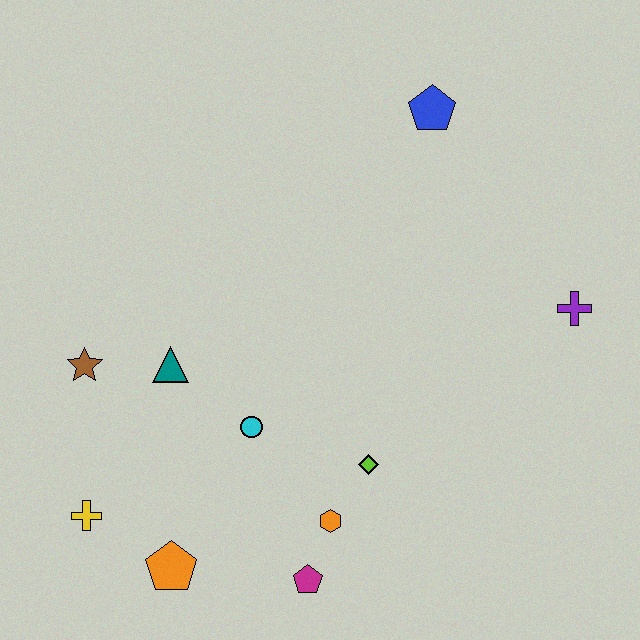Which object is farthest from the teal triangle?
The purple cross is farthest from the teal triangle.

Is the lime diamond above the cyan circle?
No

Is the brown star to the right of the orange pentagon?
No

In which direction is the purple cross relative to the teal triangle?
The purple cross is to the right of the teal triangle.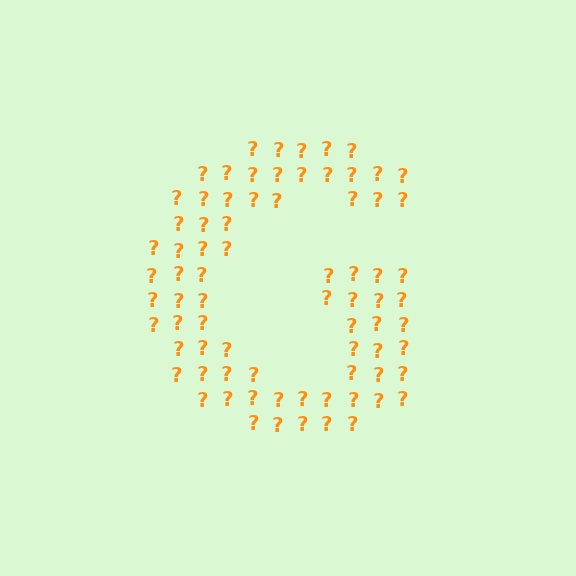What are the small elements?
The small elements are question marks.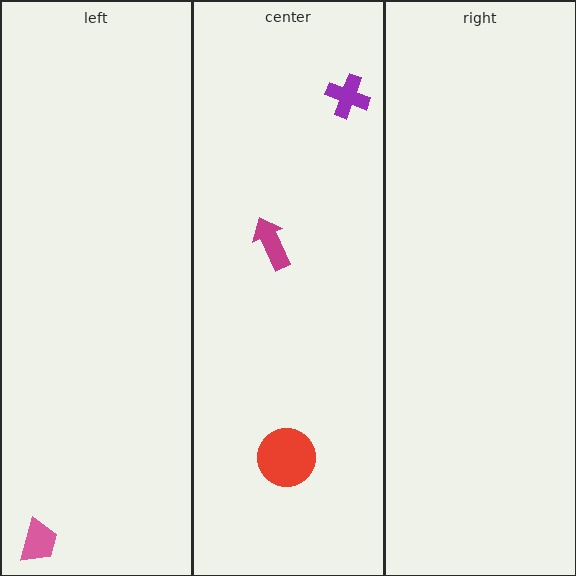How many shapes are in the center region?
3.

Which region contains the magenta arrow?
The center region.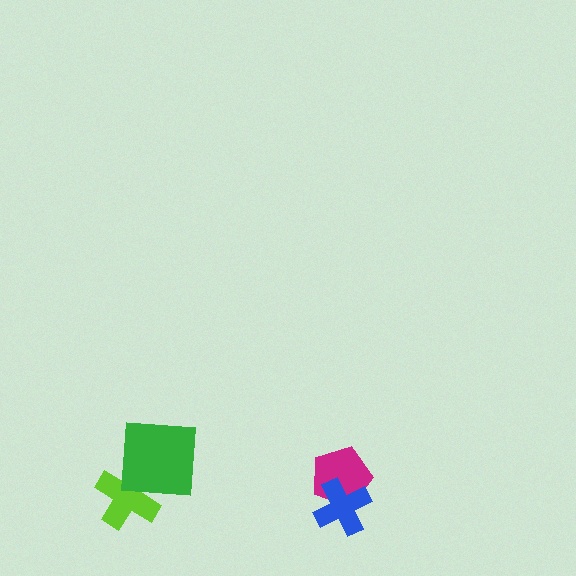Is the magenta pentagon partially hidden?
Yes, it is partially covered by another shape.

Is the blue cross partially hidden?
No, no other shape covers it.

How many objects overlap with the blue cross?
1 object overlaps with the blue cross.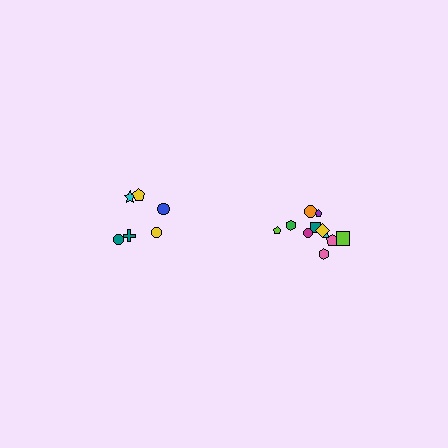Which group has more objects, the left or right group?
The right group.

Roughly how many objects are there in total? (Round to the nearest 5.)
Roughly 20 objects in total.